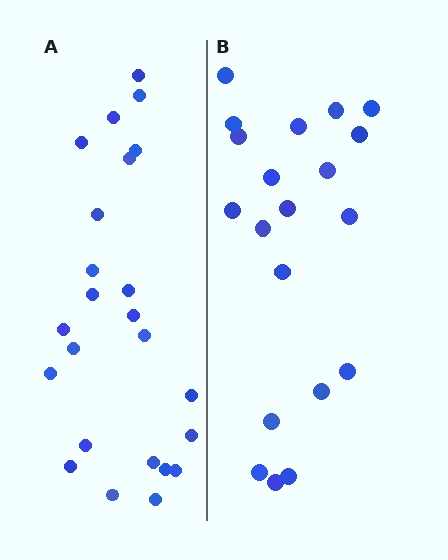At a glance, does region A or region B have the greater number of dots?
Region A (the left region) has more dots.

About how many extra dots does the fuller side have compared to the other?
Region A has about 4 more dots than region B.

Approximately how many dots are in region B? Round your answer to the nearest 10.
About 20 dots.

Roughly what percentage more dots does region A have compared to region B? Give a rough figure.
About 20% more.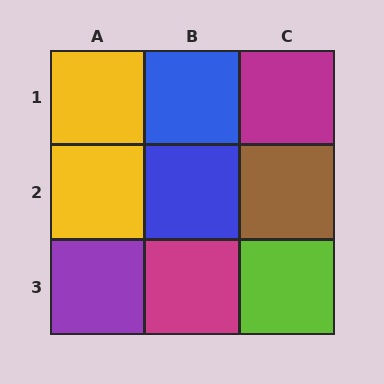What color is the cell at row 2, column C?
Brown.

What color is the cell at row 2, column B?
Blue.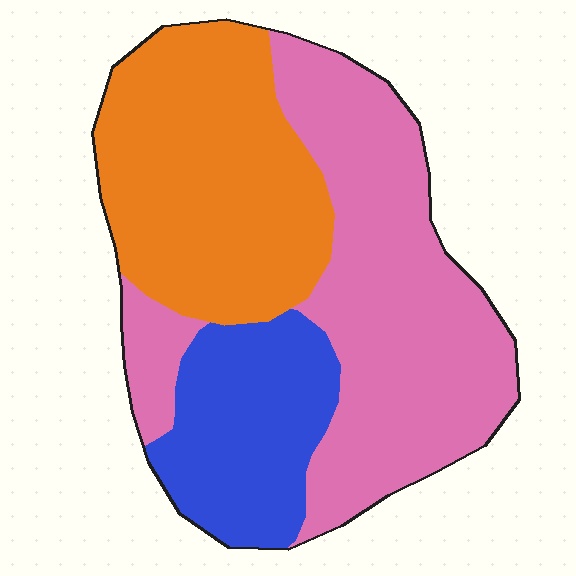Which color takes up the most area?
Pink, at roughly 45%.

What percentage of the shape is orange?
Orange covers about 35% of the shape.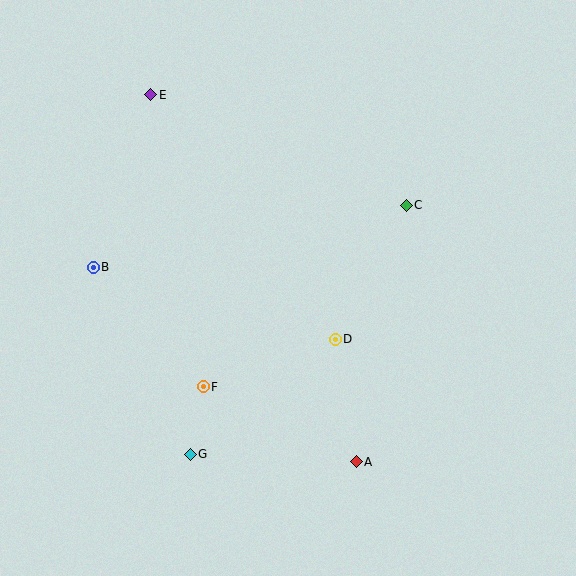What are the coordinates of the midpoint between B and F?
The midpoint between B and F is at (148, 327).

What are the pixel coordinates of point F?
Point F is at (203, 387).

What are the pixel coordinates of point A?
Point A is at (356, 462).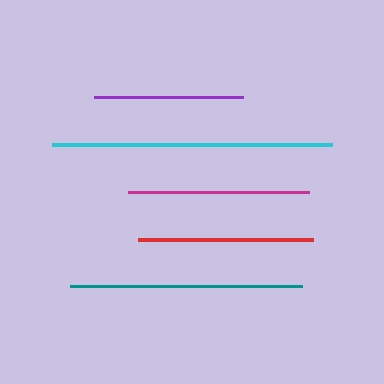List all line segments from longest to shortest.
From longest to shortest: cyan, teal, magenta, red, purple.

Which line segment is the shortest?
The purple line is the shortest at approximately 149 pixels.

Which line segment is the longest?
The cyan line is the longest at approximately 280 pixels.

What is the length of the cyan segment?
The cyan segment is approximately 280 pixels long.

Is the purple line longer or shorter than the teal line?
The teal line is longer than the purple line.